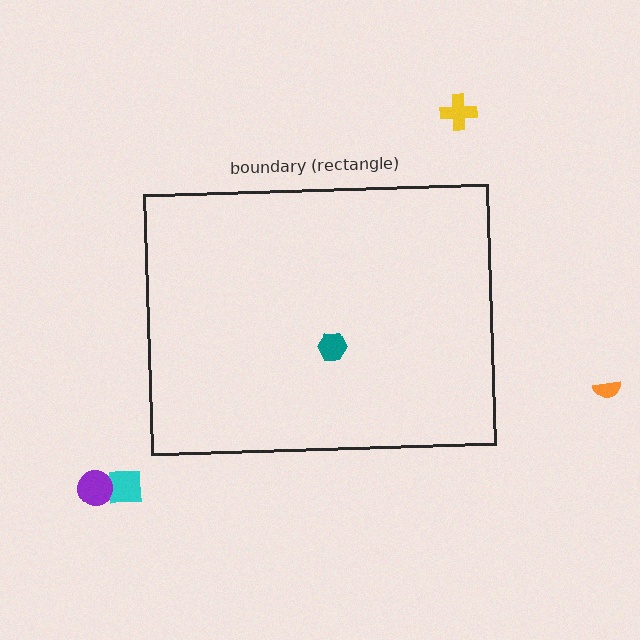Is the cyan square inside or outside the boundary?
Outside.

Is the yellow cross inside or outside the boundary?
Outside.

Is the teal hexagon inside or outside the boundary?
Inside.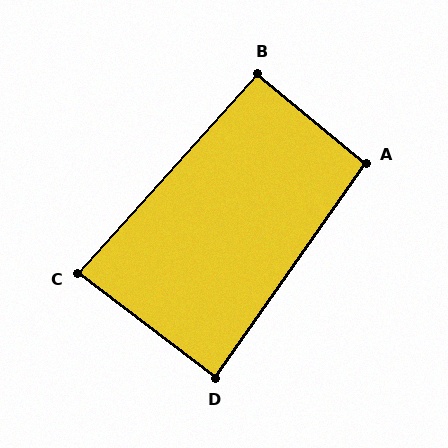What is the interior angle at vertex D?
Approximately 88 degrees (approximately right).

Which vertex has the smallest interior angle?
C, at approximately 85 degrees.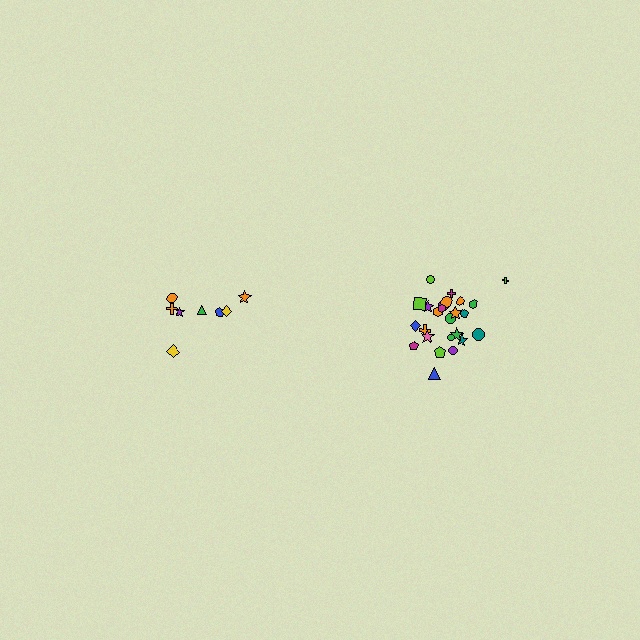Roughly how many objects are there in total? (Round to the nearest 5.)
Roughly 35 objects in total.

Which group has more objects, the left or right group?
The right group.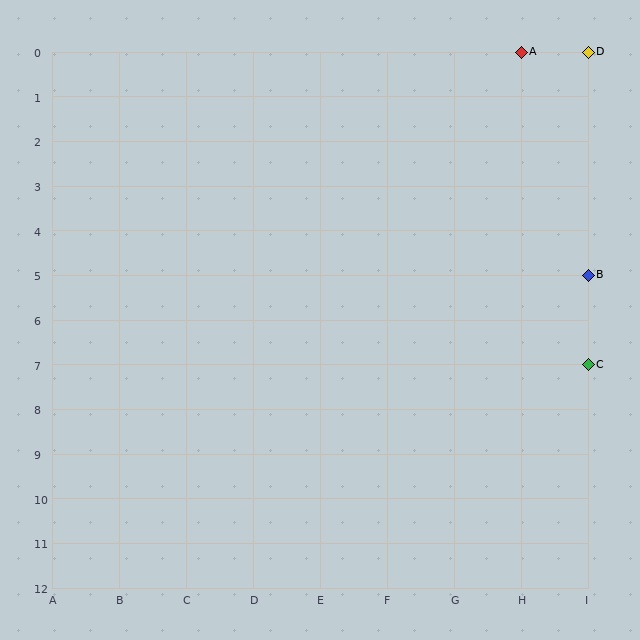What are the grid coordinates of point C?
Point C is at grid coordinates (I, 7).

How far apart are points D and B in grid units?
Points D and B are 5 rows apart.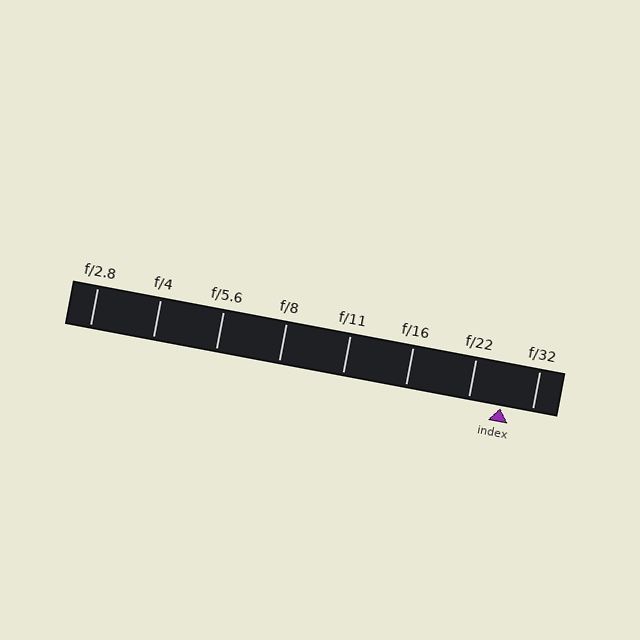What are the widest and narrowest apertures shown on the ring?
The widest aperture shown is f/2.8 and the narrowest is f/32.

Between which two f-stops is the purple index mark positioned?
The index mark is between f/22 and f/32.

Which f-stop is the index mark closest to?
The index mark is closest to f/32.